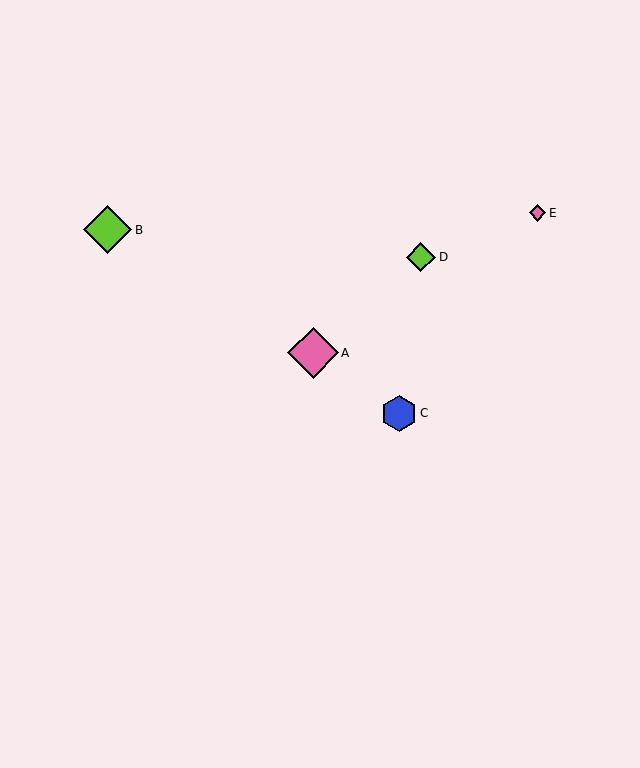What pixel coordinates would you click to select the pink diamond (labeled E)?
Click at (537, 213) to select the pink diamond E.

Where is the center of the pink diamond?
The center of the pink diamond is at (313, 353).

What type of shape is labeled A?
Shape A is a pink diamond.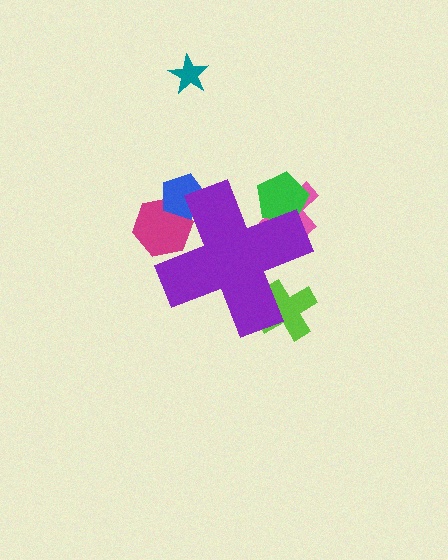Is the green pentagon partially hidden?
Yes, the green pentagon is partially hidden behind the purple cross.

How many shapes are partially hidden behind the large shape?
5 shapes are partially hidden.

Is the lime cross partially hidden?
Yes, the lime cross is partially hidden behind the purple cross.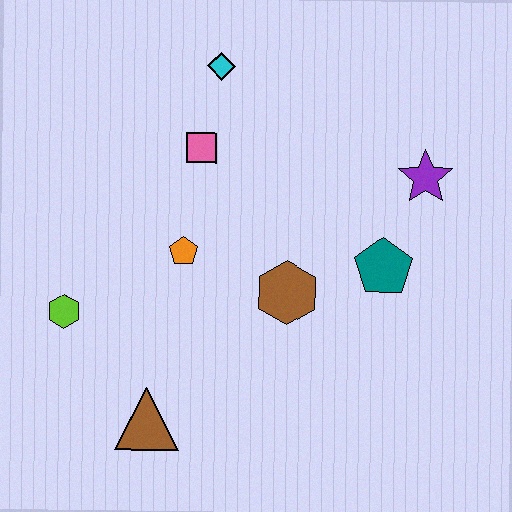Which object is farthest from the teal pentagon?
The lime hexagon is farthest from the teal pentagon.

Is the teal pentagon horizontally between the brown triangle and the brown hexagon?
No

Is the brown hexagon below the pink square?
Yes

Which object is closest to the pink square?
The cyan diamond is closest to the pink square.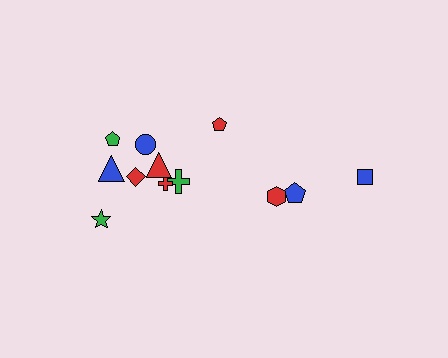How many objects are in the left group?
There are 8 objects.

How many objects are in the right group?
There are 4 objects.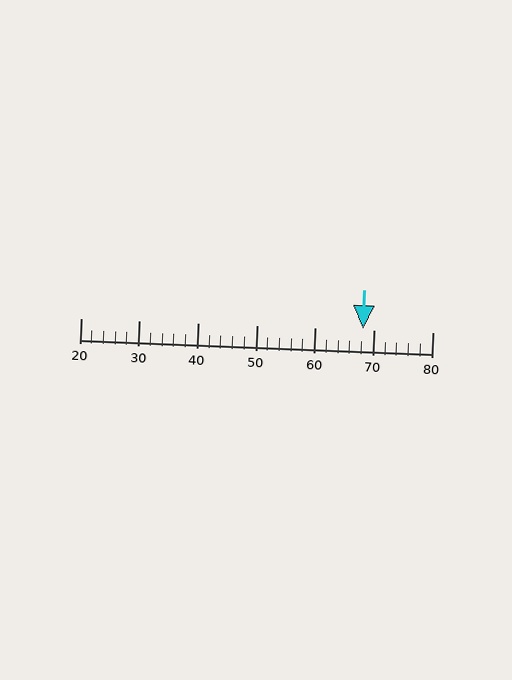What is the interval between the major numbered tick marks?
The major tick marks are spaced 10 units apart.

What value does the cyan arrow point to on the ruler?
The cyan arrow points to approximately 68.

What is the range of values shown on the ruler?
The ruler shows values from 20 to 80.